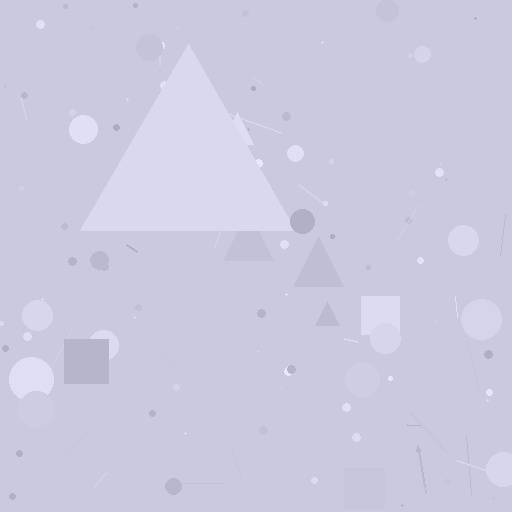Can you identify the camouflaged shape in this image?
The camouflaged shape is a triangle.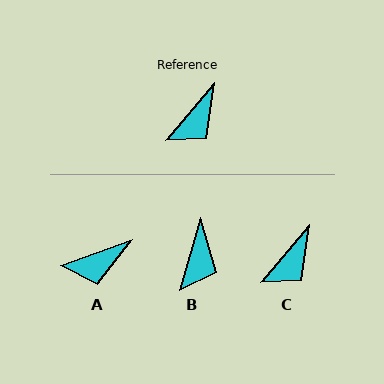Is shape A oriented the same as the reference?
No, it is off by about 29 degrees.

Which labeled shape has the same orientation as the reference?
C.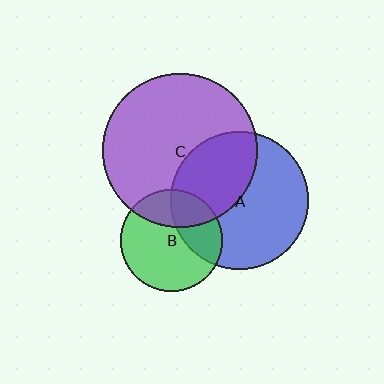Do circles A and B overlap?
Yes.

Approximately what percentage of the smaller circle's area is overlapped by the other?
Approximately 30%.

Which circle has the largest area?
Circle C (purple).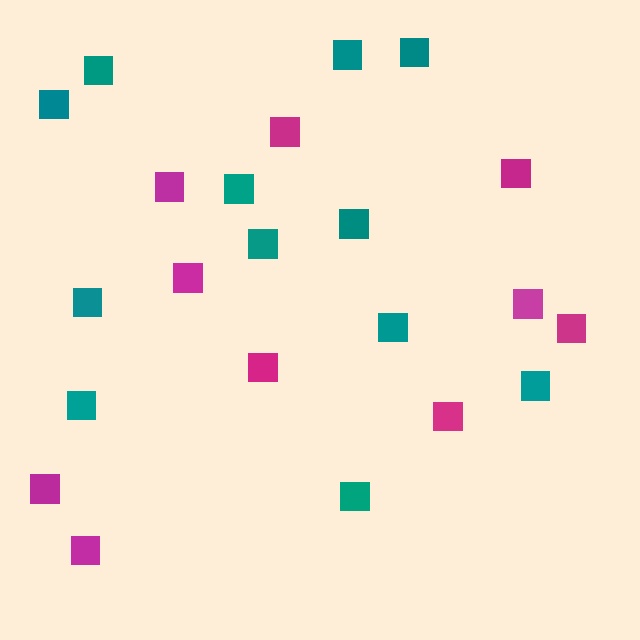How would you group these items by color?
There are 2 groups: one group of teal squares (12) and one group of magenta squares (10).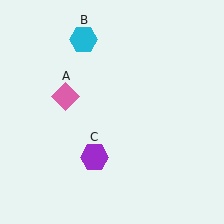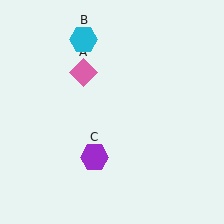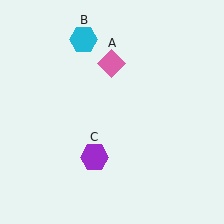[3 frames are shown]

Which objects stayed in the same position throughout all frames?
Cyan hexagon (object B) and purple hexagon (object C) remained stationary.